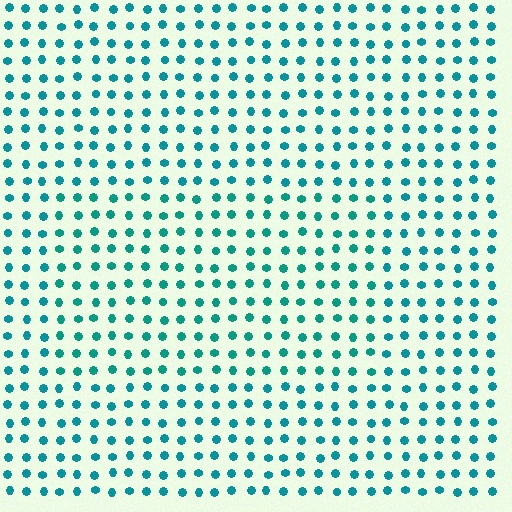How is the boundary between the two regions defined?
The boundary is defined purely by a slight shift in hue (about 14 degrees). Spacing, size, and orientation are identical on both sides.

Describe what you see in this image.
The image is filled with small teal elements in a uniform arrangement. A rectangle-shaped region is visible where the elements are tinted to a slightly different hue, forming a subtle color boundary.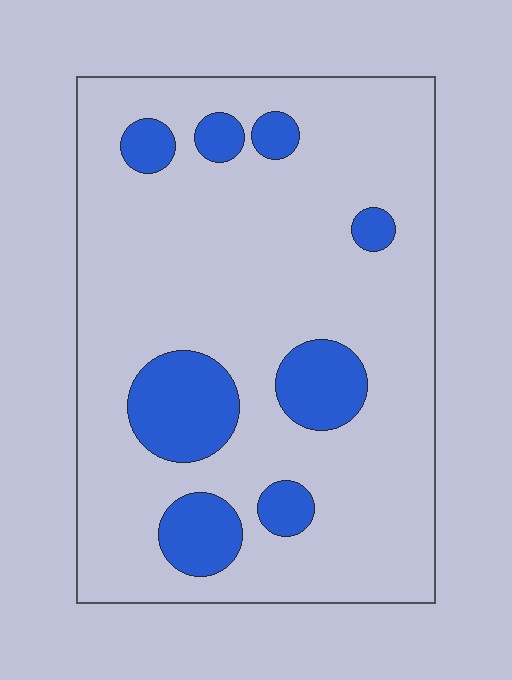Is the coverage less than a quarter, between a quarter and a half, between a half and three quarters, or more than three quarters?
Less than a quarter.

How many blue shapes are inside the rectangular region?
8.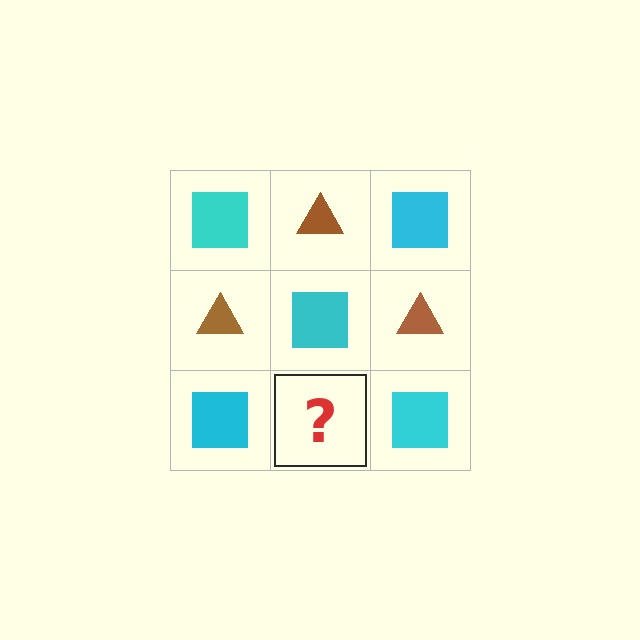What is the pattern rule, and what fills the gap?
The rule is that it alternates cyan square and brown triangle in a checkerboard pattern. The gap should be filled with a brown triangle.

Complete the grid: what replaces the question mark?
The question mark should be replaced with a brown triangle.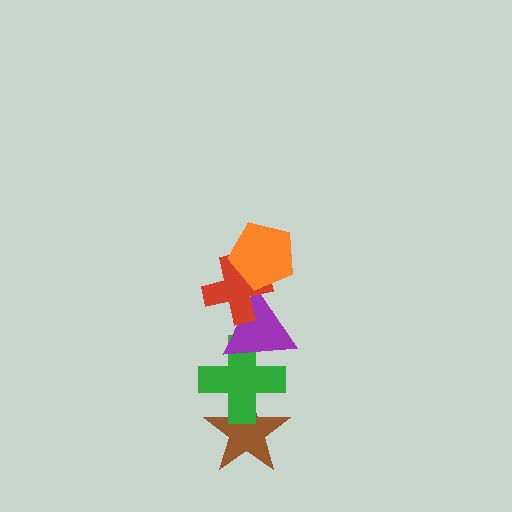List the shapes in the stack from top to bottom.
From top to bottom: the orange pentagon, the red cross, the purple triangle, the green cross, the brown star.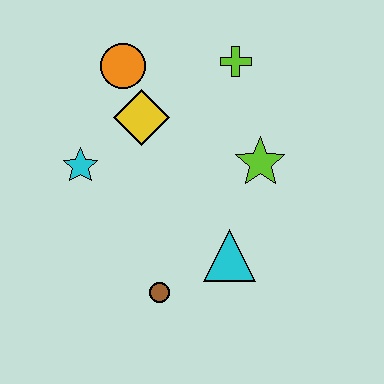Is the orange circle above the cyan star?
Yes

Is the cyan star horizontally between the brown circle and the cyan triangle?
No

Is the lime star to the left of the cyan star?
No